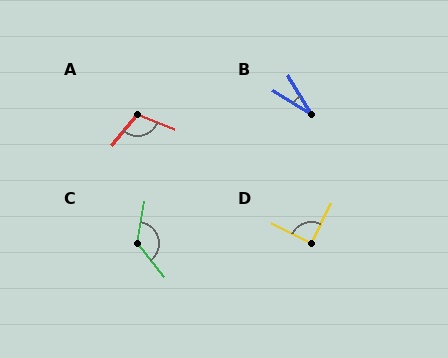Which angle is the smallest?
B, at approximately 27 degrees.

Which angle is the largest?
C, at approximately 132 degrees.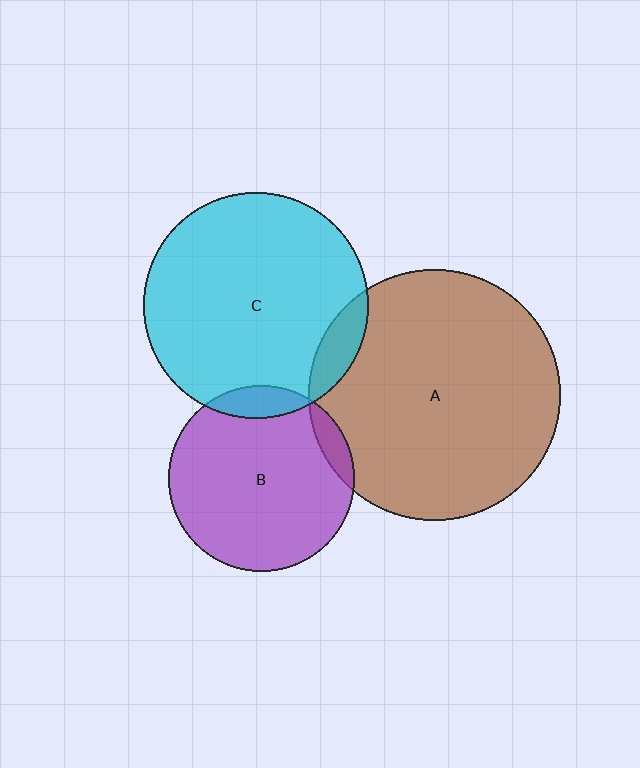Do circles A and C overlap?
Yes.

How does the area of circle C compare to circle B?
Approximately 1.5 times.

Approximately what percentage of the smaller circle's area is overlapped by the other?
Approximately 10%.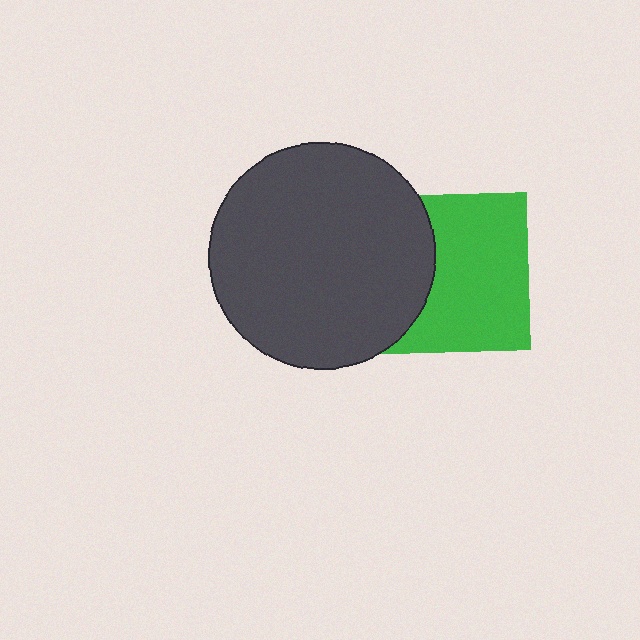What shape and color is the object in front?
The object in front is a dark gray circle.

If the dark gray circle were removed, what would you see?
You would see the complete green square.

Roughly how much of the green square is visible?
Most of it is visible (roughly 66%).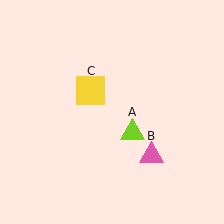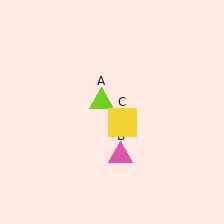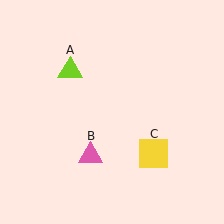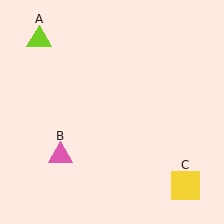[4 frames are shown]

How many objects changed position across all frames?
3 objects changed position: lime triangle (object A), pink triangle (object B), yellow square (object C).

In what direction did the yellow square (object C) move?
The yellow square (object C) moved down and to the right.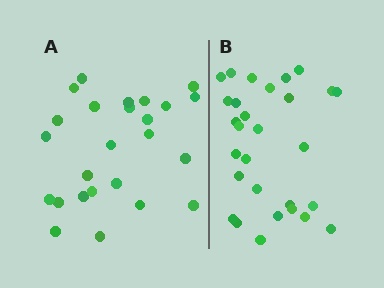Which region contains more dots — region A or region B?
Region B (the right region) has more dots.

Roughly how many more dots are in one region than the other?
Region B has about 4 more dots than region A.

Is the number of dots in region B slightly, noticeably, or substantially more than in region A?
Region B has only slightly more — the two regions are fairly close. The ratio is roughly 1.2 to 1.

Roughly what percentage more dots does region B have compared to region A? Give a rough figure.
About 15% more.